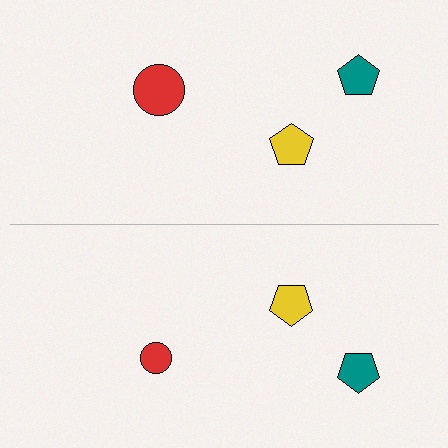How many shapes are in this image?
There are 6 shapes in this image.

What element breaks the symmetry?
The red circle on the bottom side has a different size than its mirror counterpart.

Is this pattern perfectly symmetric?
No, the pattern is not perfectly symmetric. The red circle on the bottom side has a different size than its mirror counterpart.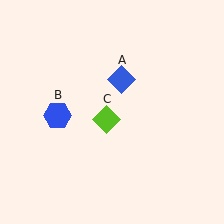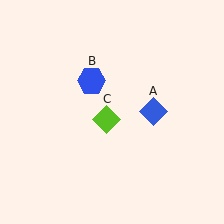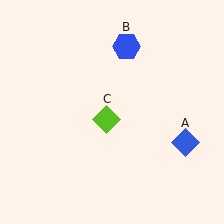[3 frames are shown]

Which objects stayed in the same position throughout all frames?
Lime diamond (object C) remained stationary.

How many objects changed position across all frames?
2 objects changed position: blue diamond (object A), blue hexagon (object B).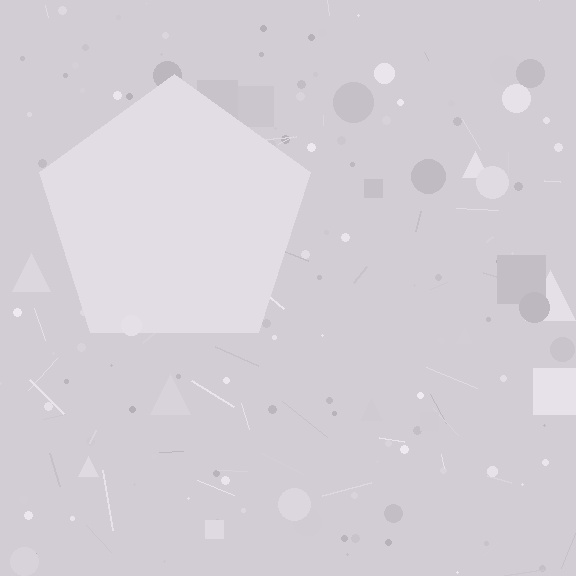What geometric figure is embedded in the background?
A pentagon is embedded in the background.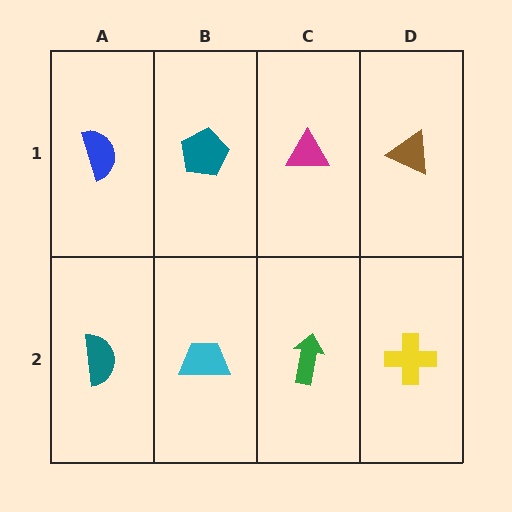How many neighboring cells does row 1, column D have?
2.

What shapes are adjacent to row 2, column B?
A teal pentagon (row 1, column B), a teal semicircle (row 2, column A), a green arrow (row 2, column C).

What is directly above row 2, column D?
A brown triangle.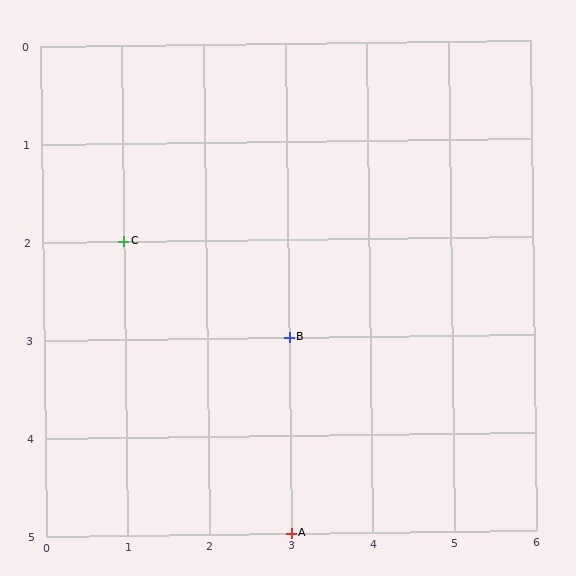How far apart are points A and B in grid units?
Points A and B are 2 rows apart.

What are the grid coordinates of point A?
Point A is at grid coordinates (3, 5).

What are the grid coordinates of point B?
Point B is at grid coordinates (3, 3).